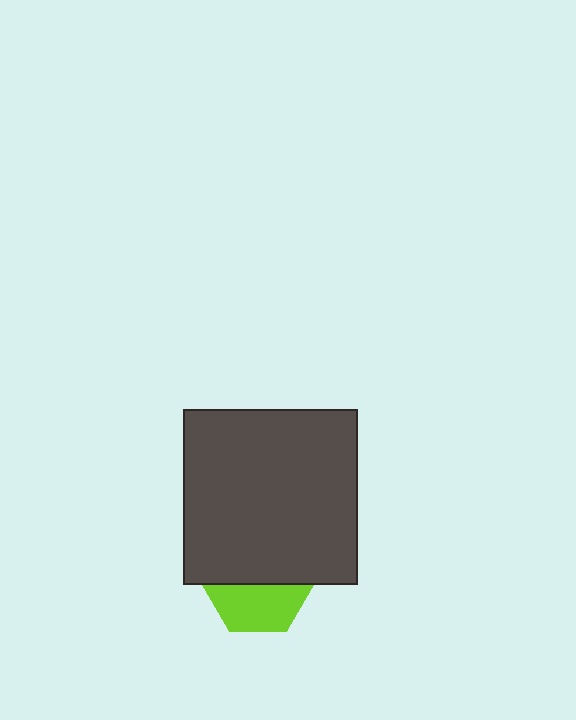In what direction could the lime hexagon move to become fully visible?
The lime hexagon could move down. That would shift it out from behind the dark gray square entirely.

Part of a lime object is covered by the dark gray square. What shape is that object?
It is a hexagon.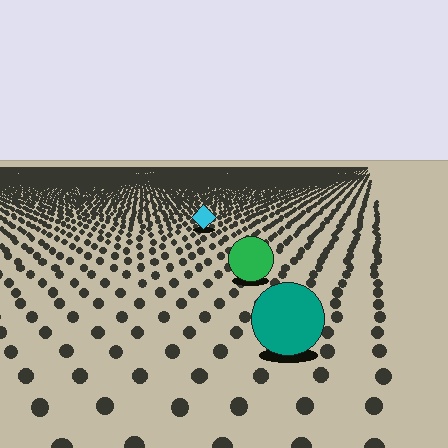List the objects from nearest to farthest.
From nearest to farthest: the teal circle, the green circle, the cyan diamond.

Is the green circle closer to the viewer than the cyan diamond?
Yes. The green circle is closer — you can tell from the texture gradient: the ground texture is coarser near it.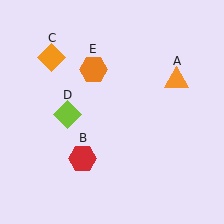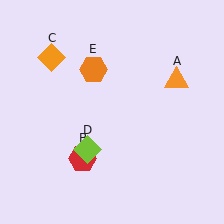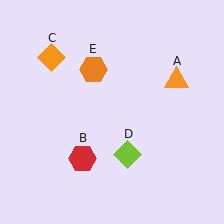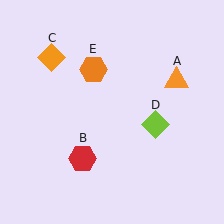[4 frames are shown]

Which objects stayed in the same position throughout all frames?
Orange triangle (object A) and red hexagon (object B) and orange diamond (object C) and orange hexagon (object E) remained stationary.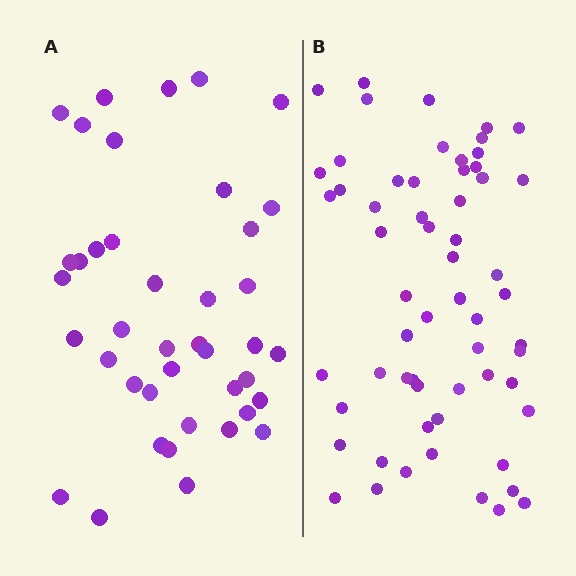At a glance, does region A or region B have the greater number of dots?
Region B (the right region) has more dots.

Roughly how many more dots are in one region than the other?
Region B has approximately 20 more dots than region A.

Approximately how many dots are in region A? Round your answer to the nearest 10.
About 40 dots. (The exact count is 41, which rounds to 40.)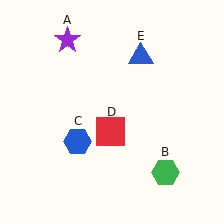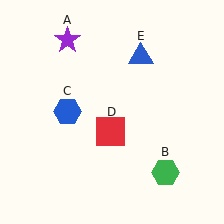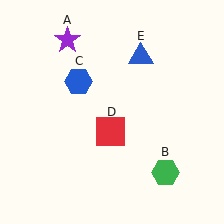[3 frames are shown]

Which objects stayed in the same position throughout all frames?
Purple star (object A) and green hexagon (object B) and red square (object D) and blue triangle (object E) remained stationary.